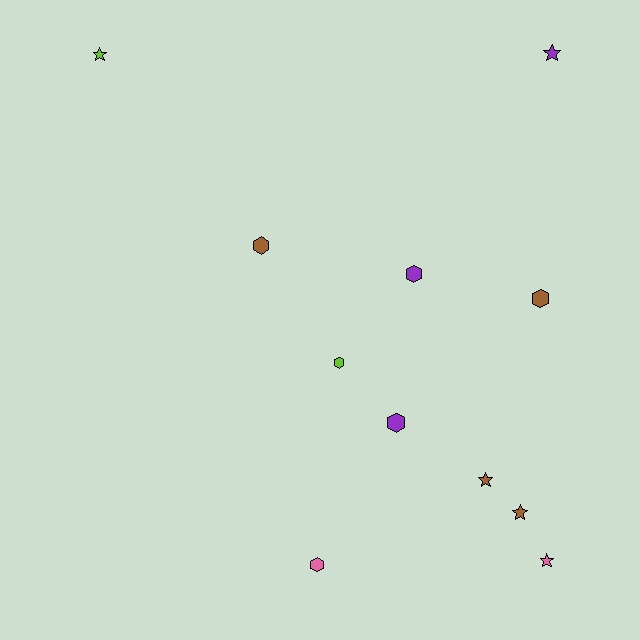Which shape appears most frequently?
Hexagon, with 6 objects.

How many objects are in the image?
There are 11 objects.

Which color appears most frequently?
Brown, with 4 objects.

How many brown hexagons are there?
There are 2 brown hexagons.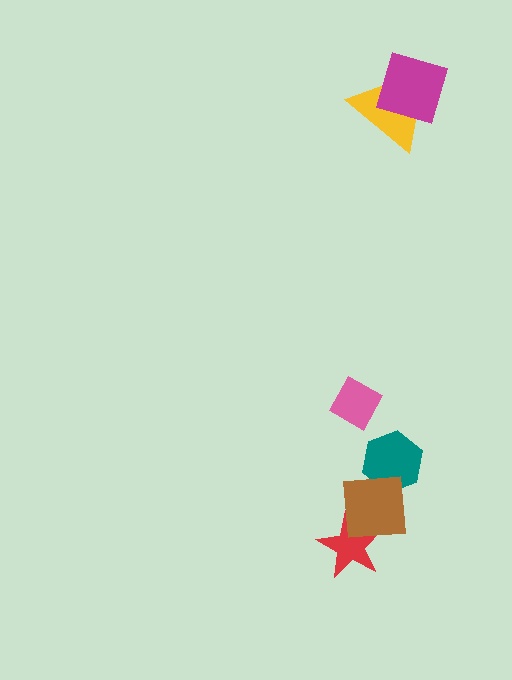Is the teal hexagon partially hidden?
Yes, it is partially covered by another shape.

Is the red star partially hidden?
Yes, it is partially covered by another shape.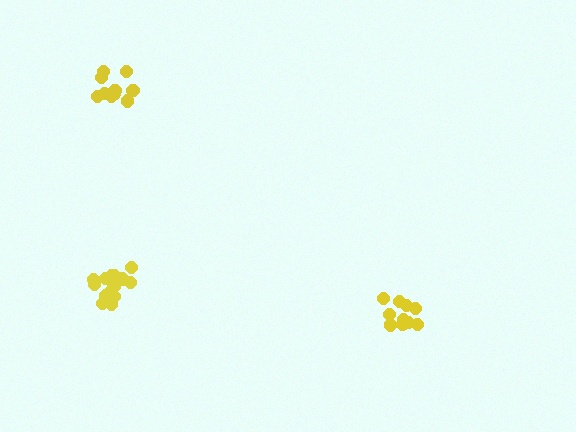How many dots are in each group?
Group 1: 10 dots, Group 2: 11 dots, Group 3: 16 dots (37 total).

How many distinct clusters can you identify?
There are 3 distinct clusters.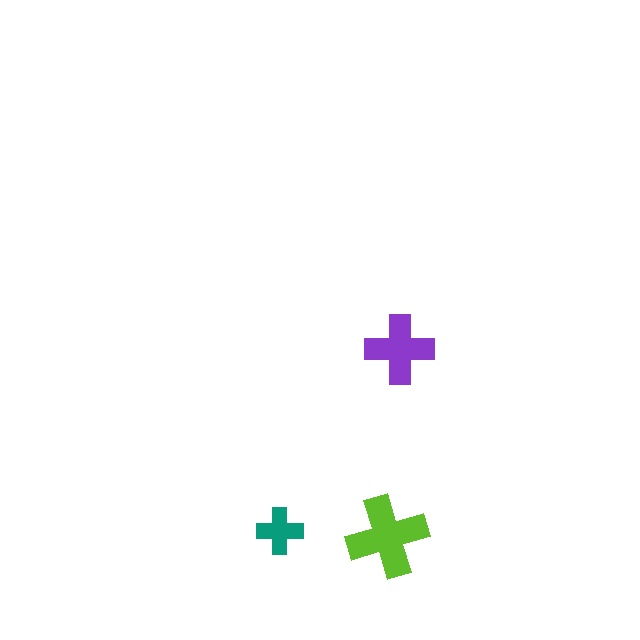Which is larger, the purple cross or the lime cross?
The lime one.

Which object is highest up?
The purple cross is topmost.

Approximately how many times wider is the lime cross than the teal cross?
About 2 times wider.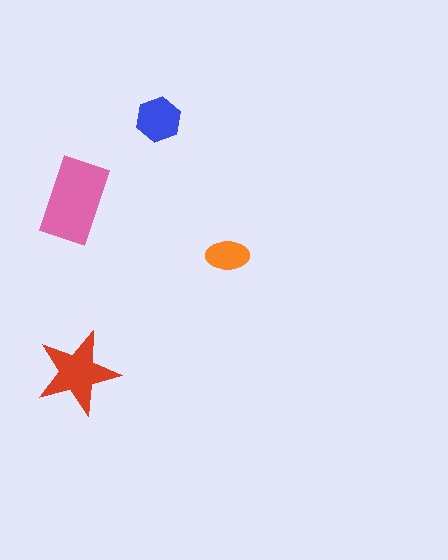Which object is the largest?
The pink rectangle.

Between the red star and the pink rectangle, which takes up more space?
The pink rectangle.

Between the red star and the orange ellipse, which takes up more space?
The red star.